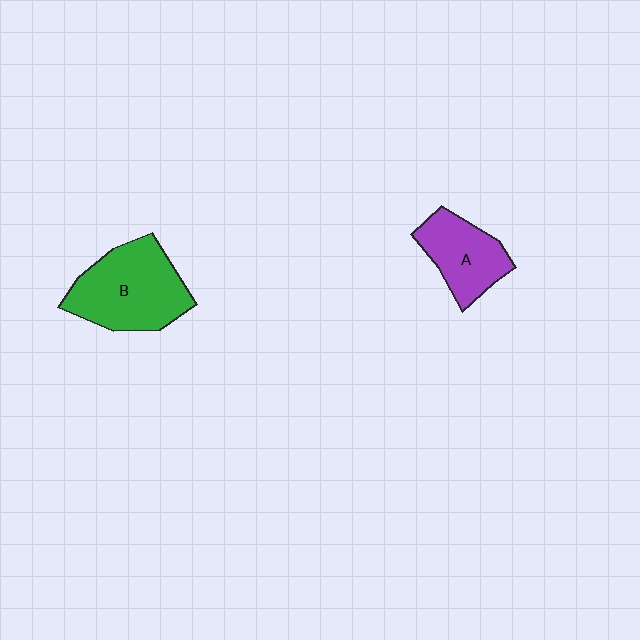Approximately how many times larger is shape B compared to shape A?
Approximately 1.5 times.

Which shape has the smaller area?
Shape A (purple).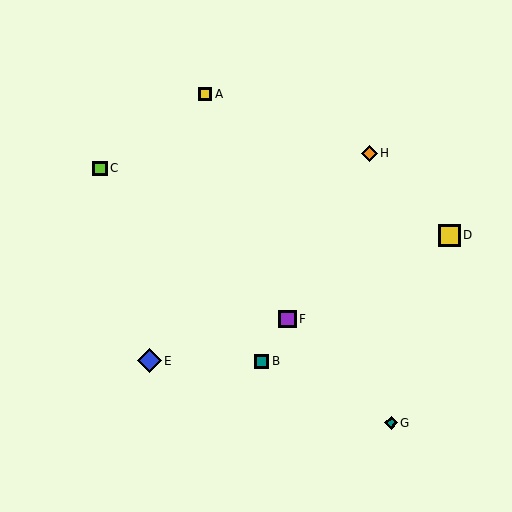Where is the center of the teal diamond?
The center of the teal diamond is at (391, 423).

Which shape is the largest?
The blue diamond (labeled E) is the largest.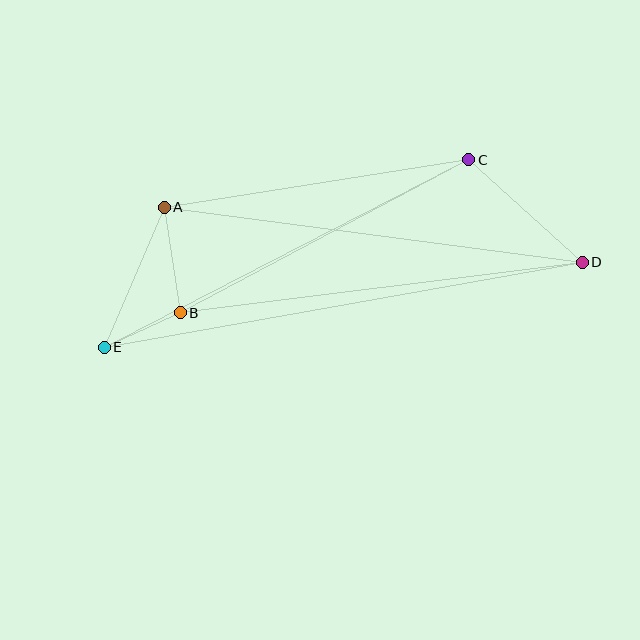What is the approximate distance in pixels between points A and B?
The distance between A and B is approximately 107 pixels.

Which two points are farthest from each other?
Points D and E are farthest from each other.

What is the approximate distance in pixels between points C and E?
The distance between C and E is approximately 410 pixels.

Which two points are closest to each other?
Points B and E are closest to each other.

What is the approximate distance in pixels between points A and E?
The distance between A and E is approximately 153 pixels.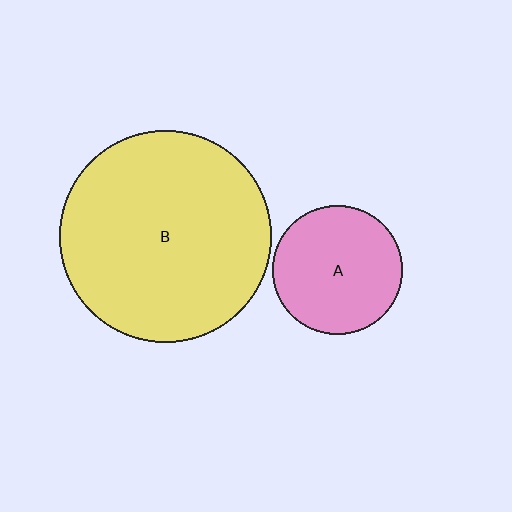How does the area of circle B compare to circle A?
Approximately 2.7 times.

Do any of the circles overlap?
No, none of the circles overlap.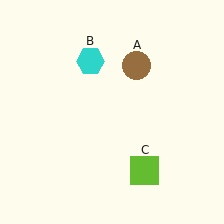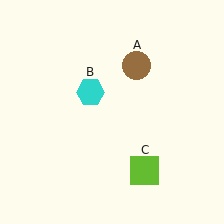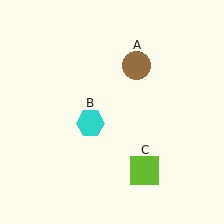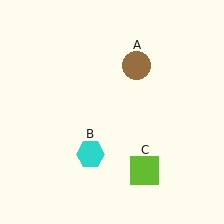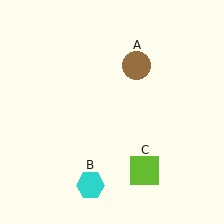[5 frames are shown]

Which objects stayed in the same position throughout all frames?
Brown circle (object A) and lime square (object C) remained stationary.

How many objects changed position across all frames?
1 object changed position: cyan hexagon (object B).